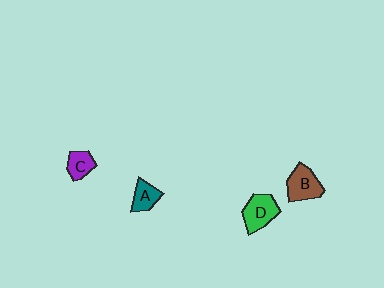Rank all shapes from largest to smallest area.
From largest to smallest: D (green), B (brown), A (teal), C (purple).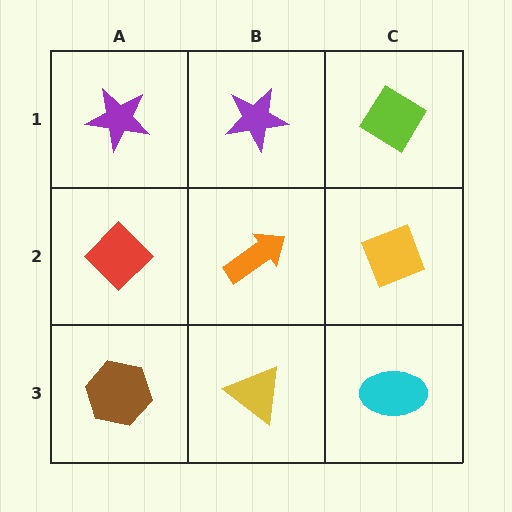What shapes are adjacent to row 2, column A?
A purple star (row 1, column A), a brown hexagon (row 3, column A), an orange arrow (row 2, column B).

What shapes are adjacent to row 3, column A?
A red diamond (row 2, column A), a yellow triangle (row 3, column B).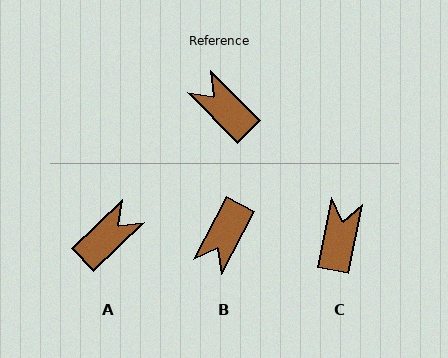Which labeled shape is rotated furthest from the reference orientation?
B, about 107 degrees away.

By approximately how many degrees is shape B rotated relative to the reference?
Approximately 107 degrees counter-clockwise.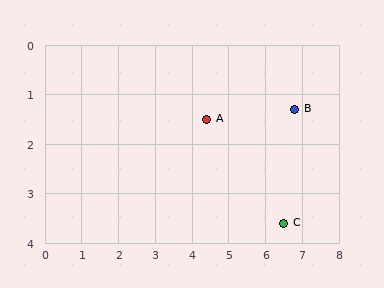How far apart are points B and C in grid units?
Points B and C are about 2.3 grid units apart.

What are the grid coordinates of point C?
Point C is at approximately (6.5, 3.6).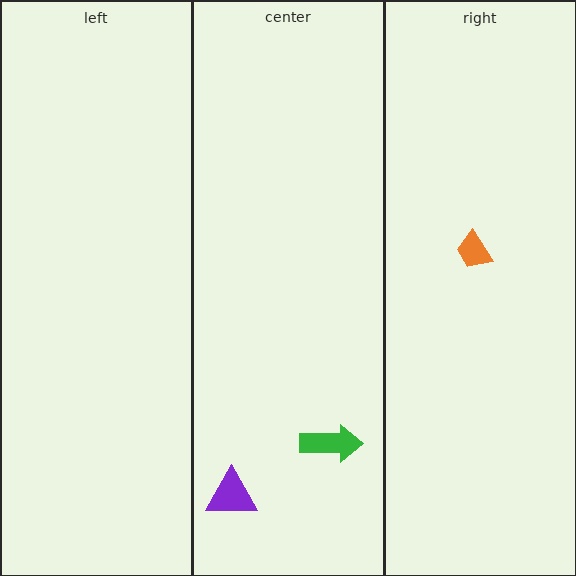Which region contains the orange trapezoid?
The right region.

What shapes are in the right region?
The orange trapezoid.